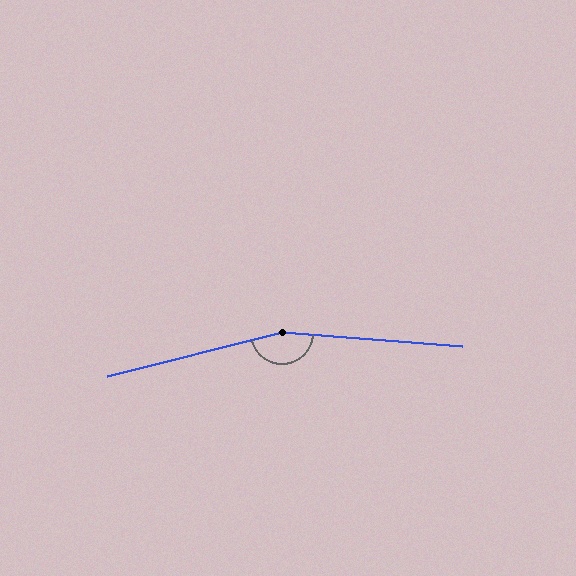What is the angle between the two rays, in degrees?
Approximately 161 degrees.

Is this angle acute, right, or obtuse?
It is obtuse.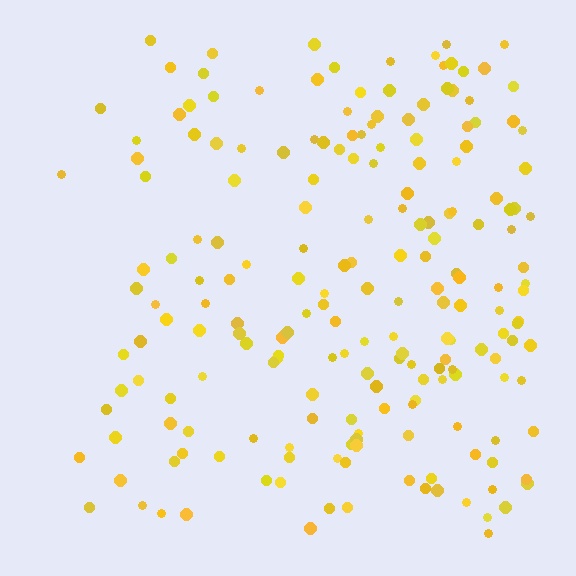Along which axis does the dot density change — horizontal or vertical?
Horizontal.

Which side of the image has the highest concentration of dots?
The right.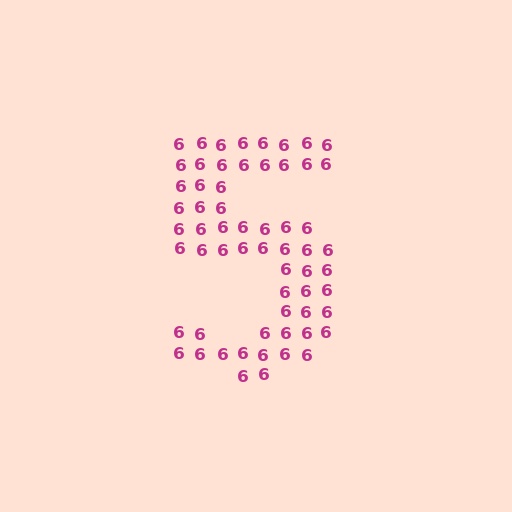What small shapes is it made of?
It is made of small digit 6's.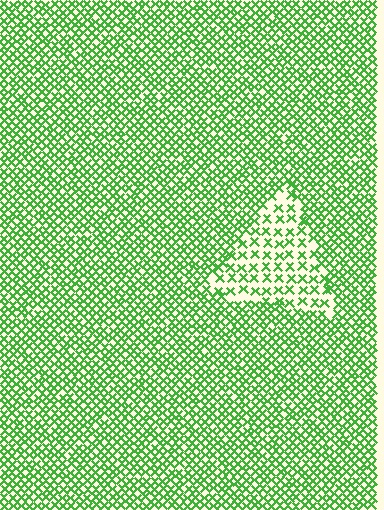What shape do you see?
I see a triangle.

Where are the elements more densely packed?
The elements are more densely packed outside the triangle boundary.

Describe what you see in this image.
The image contains small green elements arranged at two different densities. A triangle-shaped region is visible where the elements are less densely packed than the surrounding area.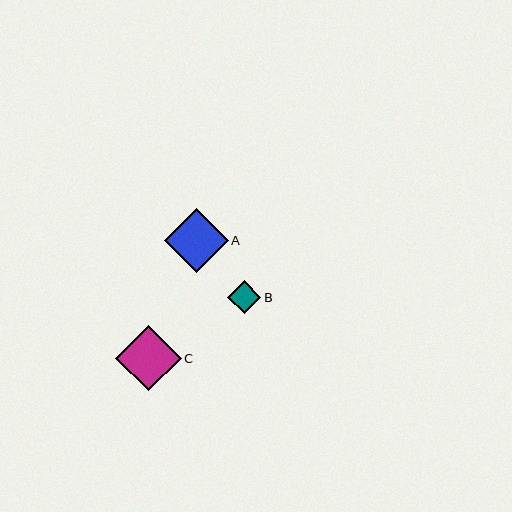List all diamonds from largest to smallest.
From largest to smallest: C, A, B.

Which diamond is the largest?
Diamond C is the largest with a size of approximately 65 pixels.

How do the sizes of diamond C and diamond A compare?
Diamond C and diamond A are approximately the same size.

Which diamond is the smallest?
Diamond B is the smallest with a size of approximately 33 pixels.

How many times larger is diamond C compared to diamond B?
Diamond C is approximately 2.0 times the size of diamond B.